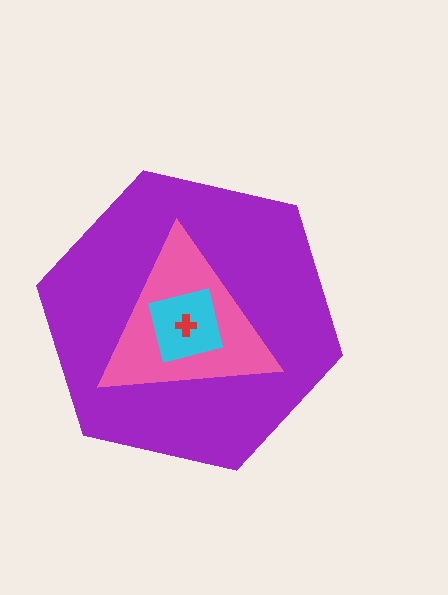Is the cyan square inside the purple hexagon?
Yes.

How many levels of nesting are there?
4.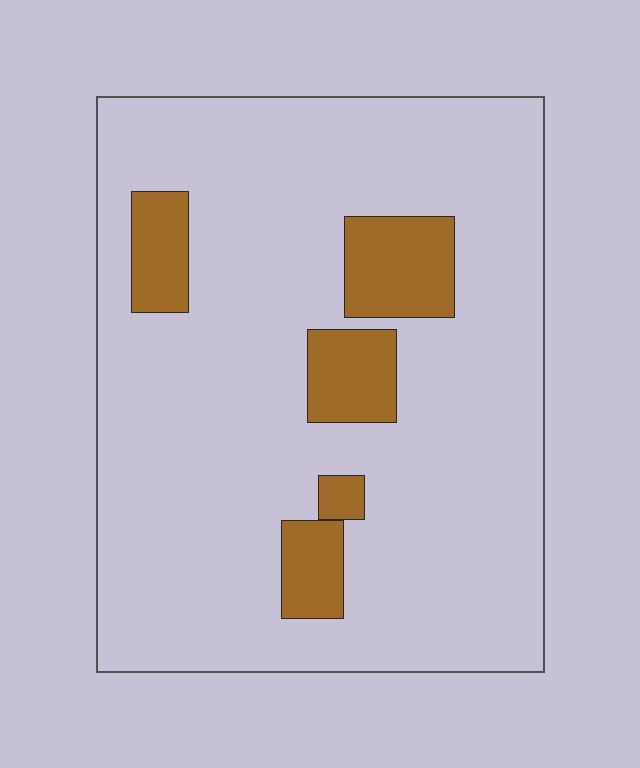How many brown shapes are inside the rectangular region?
5.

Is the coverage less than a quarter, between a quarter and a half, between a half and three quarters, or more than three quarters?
Less than a quarter.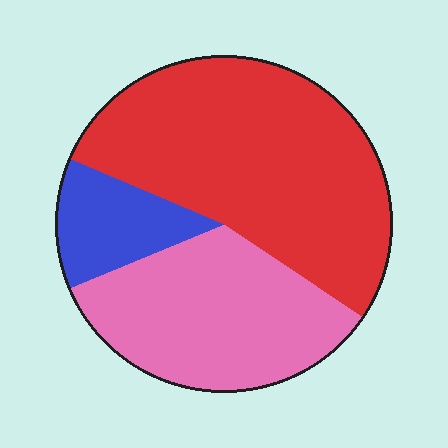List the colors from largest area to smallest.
From largest to smallest: red, pink, blue.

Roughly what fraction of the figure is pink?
Pink takes up about one third (1/3) of the figure.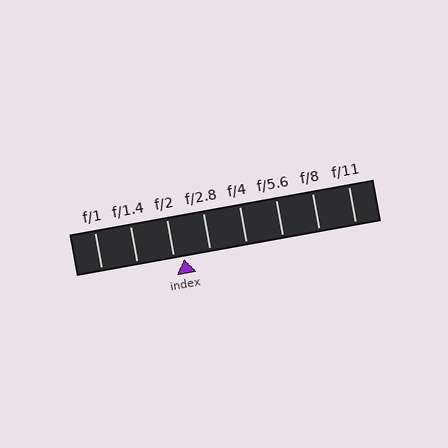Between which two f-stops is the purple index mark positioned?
The index mark is between f/2 and f/2.8.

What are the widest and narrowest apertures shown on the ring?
The widest aperture shown is f/1 and the narrowest is f/11.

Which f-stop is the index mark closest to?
The index mark is closest to f/2.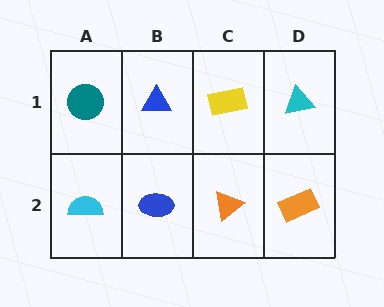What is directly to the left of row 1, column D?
A yellow rectangle.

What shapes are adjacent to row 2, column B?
A blue triangle (row 1, column B), a cyan semicircle (row 2, column A), an orange triangle (row 2, column C).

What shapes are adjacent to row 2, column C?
A yellow rectangle (row 1, column C), a blue ellipse (row 2, column B), an orange rectangle (row 2, column D).